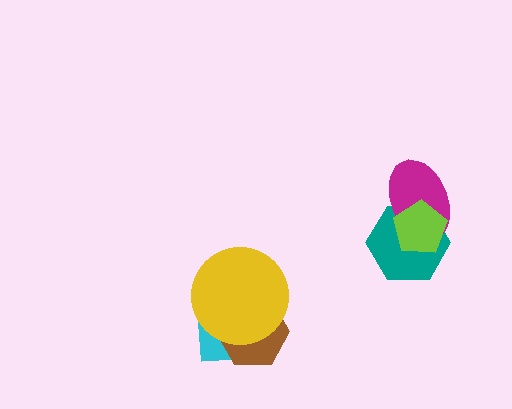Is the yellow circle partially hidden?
No, no other shape covers it.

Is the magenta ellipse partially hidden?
Yes, it is partially covered by another shape.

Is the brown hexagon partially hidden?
Yes, it is partially covered by another shape.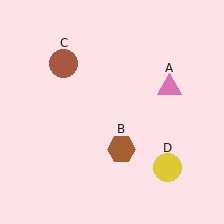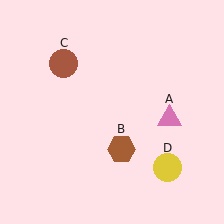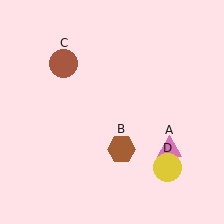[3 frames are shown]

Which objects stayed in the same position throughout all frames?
Brown hexagon (object B) and brown circle (object C) and yellow circle (object D) remained stationary.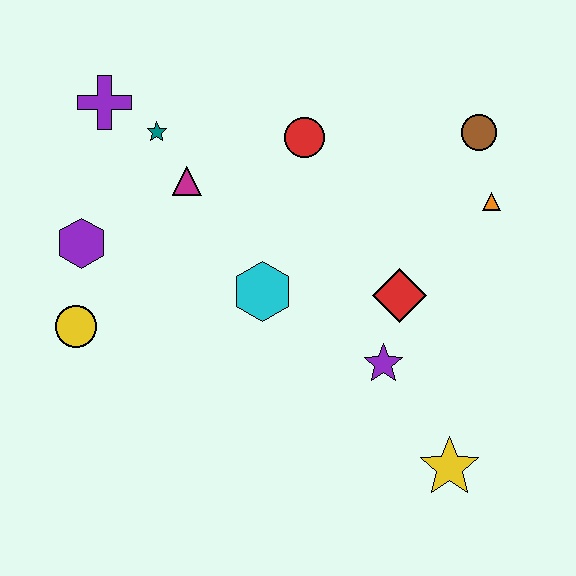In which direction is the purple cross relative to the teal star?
The purple cross is to the left of the teal star.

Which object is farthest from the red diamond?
The purple cross is farthest from the red diamond.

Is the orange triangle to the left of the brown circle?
No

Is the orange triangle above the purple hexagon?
Yes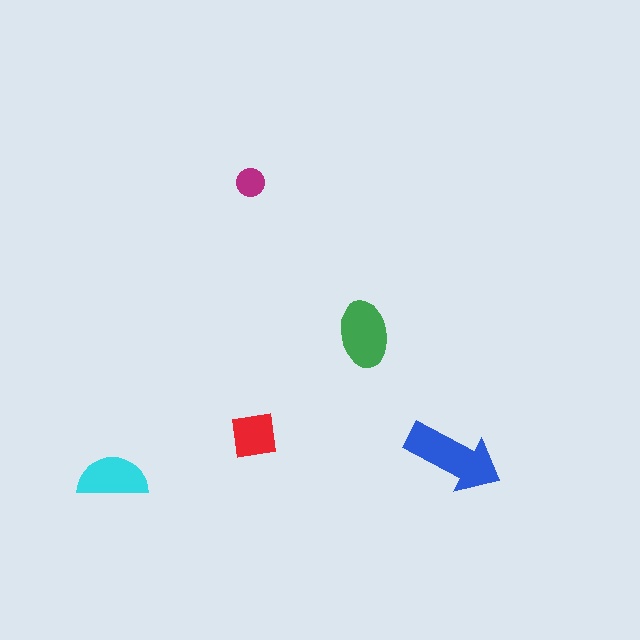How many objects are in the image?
There are 5 objects in the image.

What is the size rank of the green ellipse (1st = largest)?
2nd.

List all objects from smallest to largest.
The magenta circle, the red square, the cyan semicircle, the green ellipse, the blue arrow.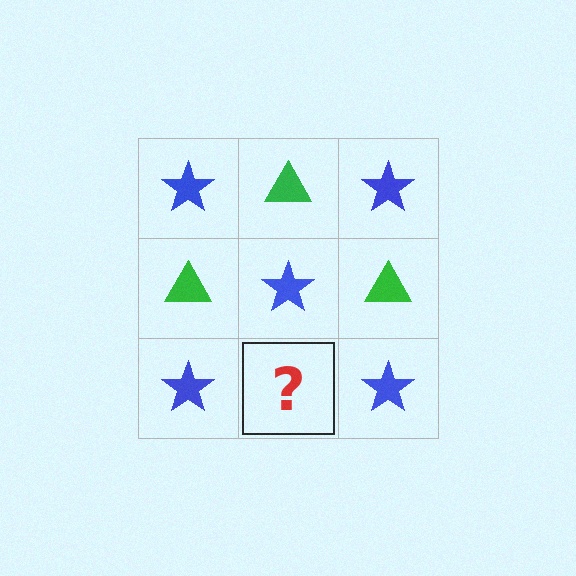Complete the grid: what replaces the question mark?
The question mark should be replaced with a green triangle.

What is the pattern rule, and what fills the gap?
The rule is that it alternates blue star and green triangle in a checkerboard pattern. The gap should be filled with a green triangle.